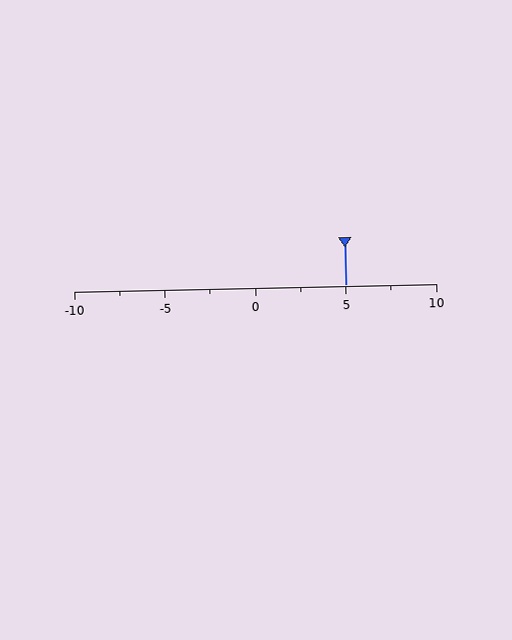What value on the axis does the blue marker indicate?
The marker indicates approximately 5.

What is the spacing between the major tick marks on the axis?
The major ticks are spaced 5 apart.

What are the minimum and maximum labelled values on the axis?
The axis runs from -10 to 10.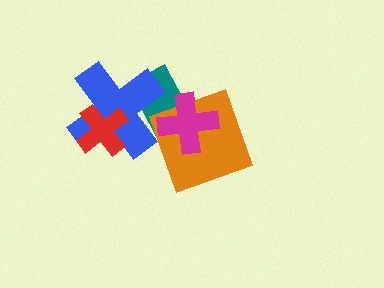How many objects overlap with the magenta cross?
2 objects overlap with the magenta cross.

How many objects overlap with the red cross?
1 object overlaps with the red cross.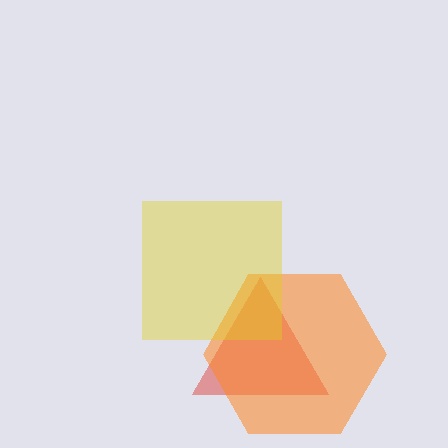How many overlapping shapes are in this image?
There are 3 overlapping shapes in the image.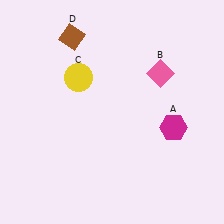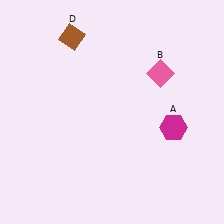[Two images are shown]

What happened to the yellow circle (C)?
The yellow circle (C) was removed in Image 2. It was in the top-left area of Image 1.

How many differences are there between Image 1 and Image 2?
There is 1 difference between the two images.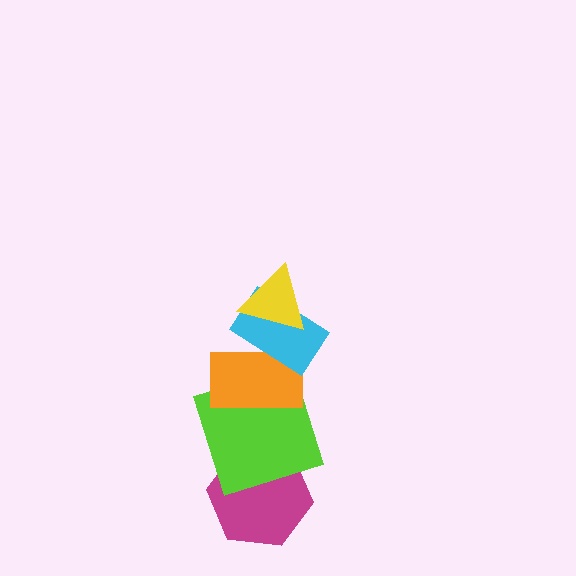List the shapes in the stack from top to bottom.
From top to bottom: the yellow triangle, the cyan rectangle, the orange rectangle, the lime square, the magenta hexagon.